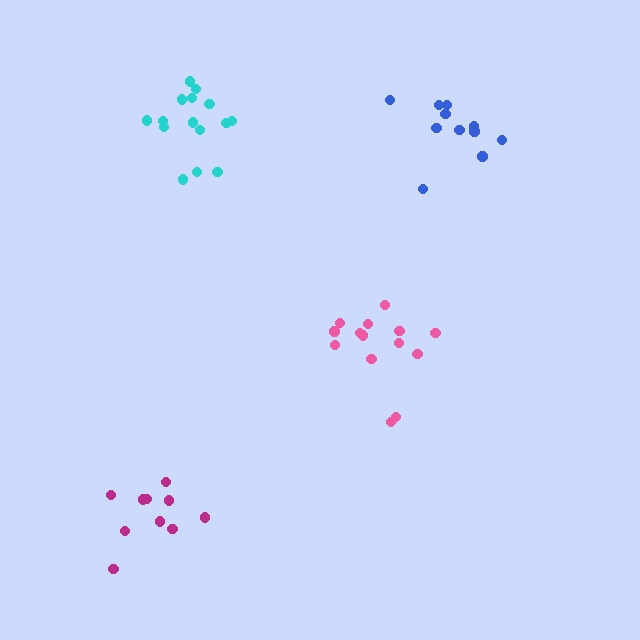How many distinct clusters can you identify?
There are 4 distinct clusters.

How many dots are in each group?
Group 1: 14 dots, Group 2: 10 dots, Group 3: 11 dots, Group 4: 15 dots (50 total).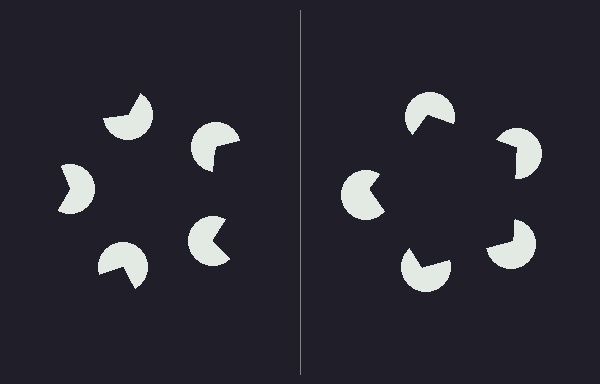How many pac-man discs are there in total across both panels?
10 — 5 on each side.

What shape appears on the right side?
An illusory pentagon.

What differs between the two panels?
The pac-man discs are positioned identically on both sides; only the wedge orientations differ. On the right they align to a pentagon; on the left they are misaligned.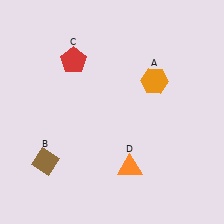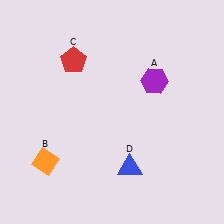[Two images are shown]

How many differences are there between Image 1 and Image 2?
There are 3 differences between the two images.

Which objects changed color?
A changed from orange to purple. B changed from brown to orange. D changed from orange to blue.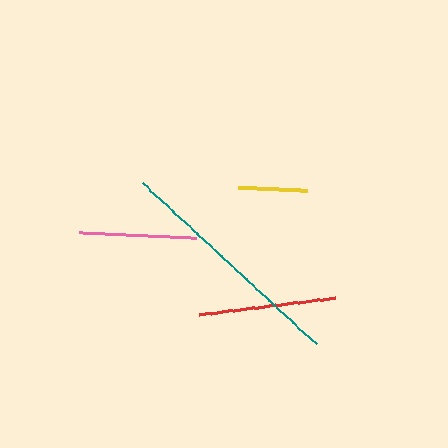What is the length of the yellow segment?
The yellow segment is approximately 69 pixels long.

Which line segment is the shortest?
The yellow line is the shortest at approximately 69 pixels.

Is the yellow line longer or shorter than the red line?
The red line is longer than the yellow line.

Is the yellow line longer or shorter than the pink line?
The pink line is longer than the yellow line.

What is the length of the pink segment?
The pink segment is approximately 117 pixels long.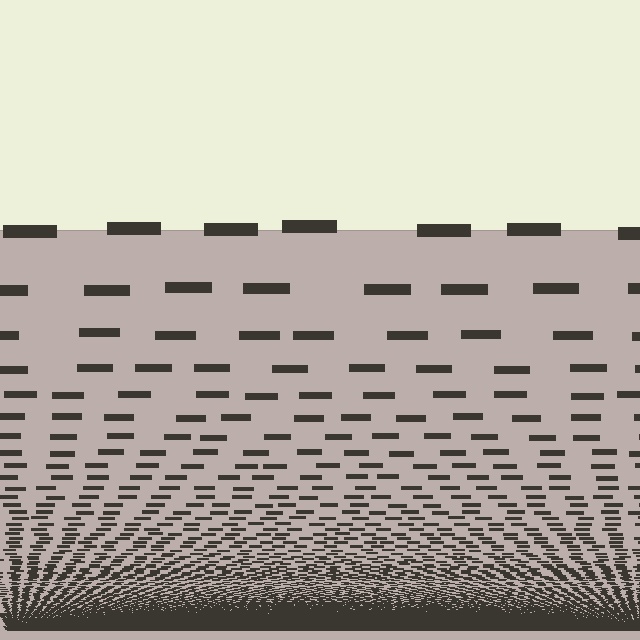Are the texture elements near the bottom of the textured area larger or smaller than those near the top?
Smaller. The gradient is inverted — elements near the bottom are smaller and denser.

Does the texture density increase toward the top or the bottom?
Density increases toward the bottom.